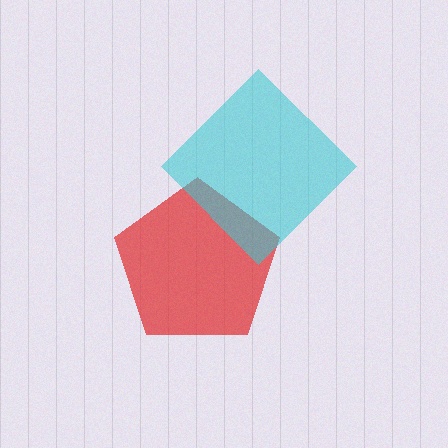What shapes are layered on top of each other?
The layered shapes are: a red pentagon, a cyan diamond.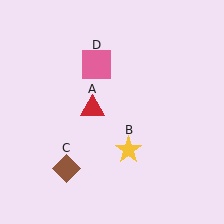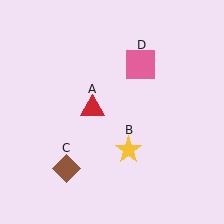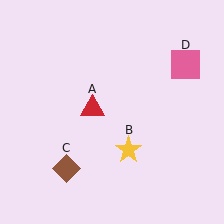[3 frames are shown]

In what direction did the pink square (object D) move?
The pink square (object D) moved right.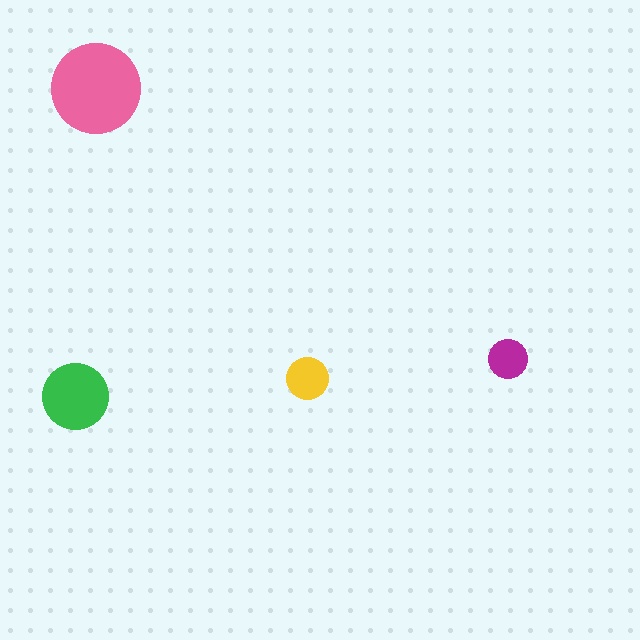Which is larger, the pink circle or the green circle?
The pink one.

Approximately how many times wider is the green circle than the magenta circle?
About 1.5 times wider.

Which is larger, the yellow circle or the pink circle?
The pink one.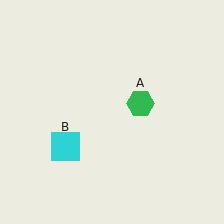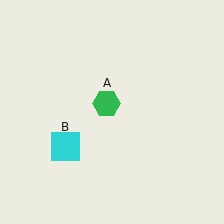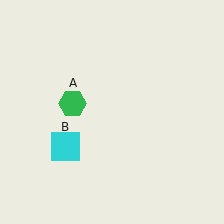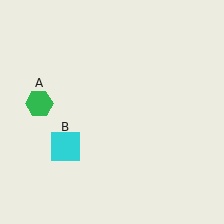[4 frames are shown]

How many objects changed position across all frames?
1 object changed position: green hexagon (object A).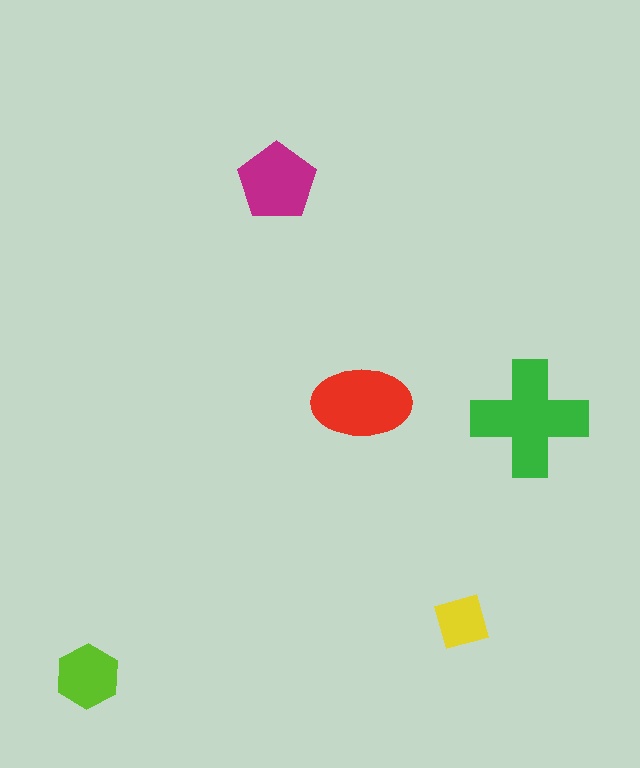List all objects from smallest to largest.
The yellow diamond, the lime hexagon, the magenta pentagon, the red ellipse, the green cross.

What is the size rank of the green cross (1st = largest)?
1st.